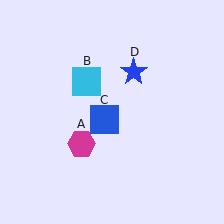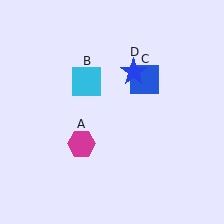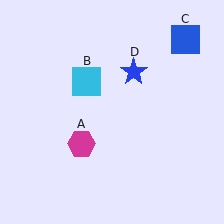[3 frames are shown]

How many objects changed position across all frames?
1 object changed position: blue square (object C).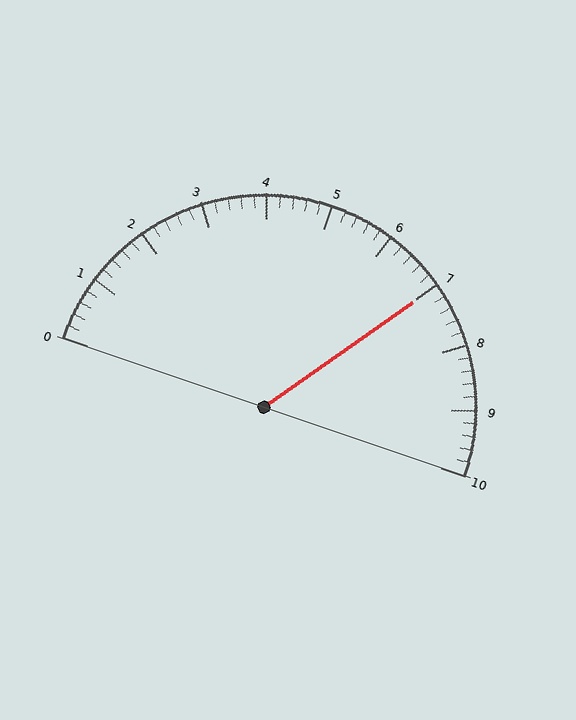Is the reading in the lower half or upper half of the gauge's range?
The reading is in the upper half of the range (0 to 10).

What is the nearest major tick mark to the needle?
The nearest major tick mark is 7.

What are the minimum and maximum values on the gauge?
The gauge ranges from 0 to 10.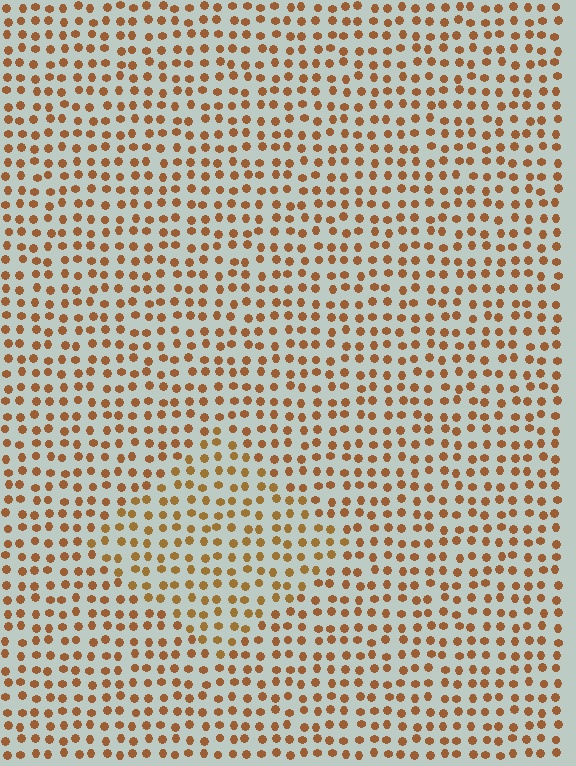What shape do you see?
I see a diamond.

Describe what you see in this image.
The image is filled with small brown elements in a uniform arrangement. A diamond-shaped region is visible where the elements are tinted to a slightly different hue, forming a subtle color boundary.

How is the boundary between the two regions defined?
The boundary is defined purely by a slight shift in hue (about 13 degrees). Spacing, size, and orientation are identical on both sides.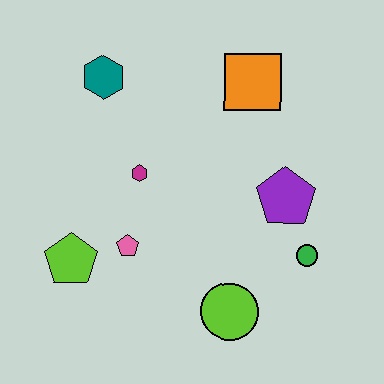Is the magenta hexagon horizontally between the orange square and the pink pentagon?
Yes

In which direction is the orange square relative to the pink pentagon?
The orange square is above the pink pentagon.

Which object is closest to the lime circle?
The green circle is closest to the lime circle.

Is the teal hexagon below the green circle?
No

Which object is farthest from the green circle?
The teal hexagon is farthest from the green circle.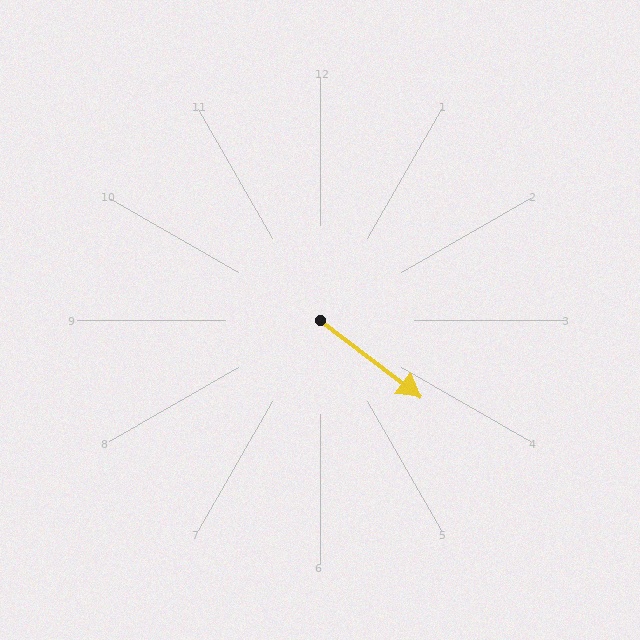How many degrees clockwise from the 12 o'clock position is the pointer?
Approximately 127 degrees.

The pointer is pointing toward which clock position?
Roughly 4 o'clock.